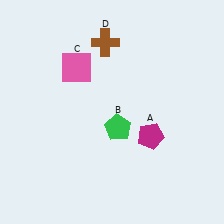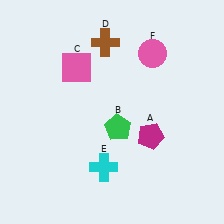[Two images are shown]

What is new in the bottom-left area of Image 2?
A cyan cross (E) was added in the bottom-left area of Image 2.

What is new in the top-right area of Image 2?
A pink circle (F) was added in the top-right area of Image 2.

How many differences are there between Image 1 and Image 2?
There are 2 differences between the two images.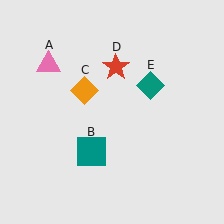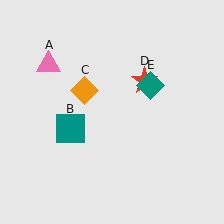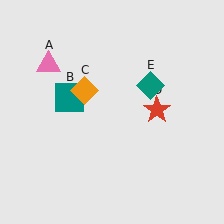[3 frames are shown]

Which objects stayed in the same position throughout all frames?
Pink triangle (object A) and orange diamond (object C) and teal diamond (object E) remained stationary.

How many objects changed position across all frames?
2 objects changed position: teal square (object B), red star (object D).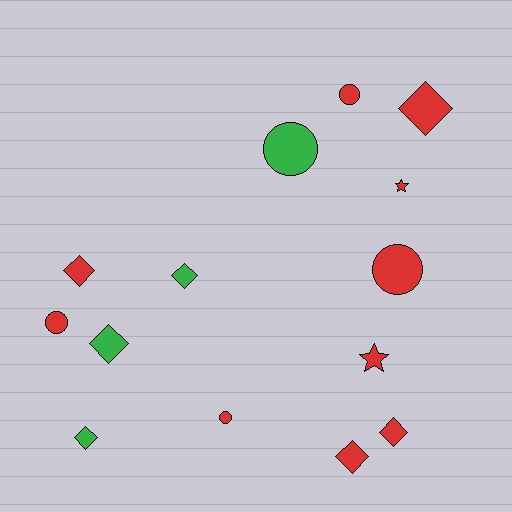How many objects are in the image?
There are 14 objects.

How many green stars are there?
There are no green stars.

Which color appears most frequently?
Red, with 10 objects.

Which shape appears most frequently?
Diamond, with 7 objects.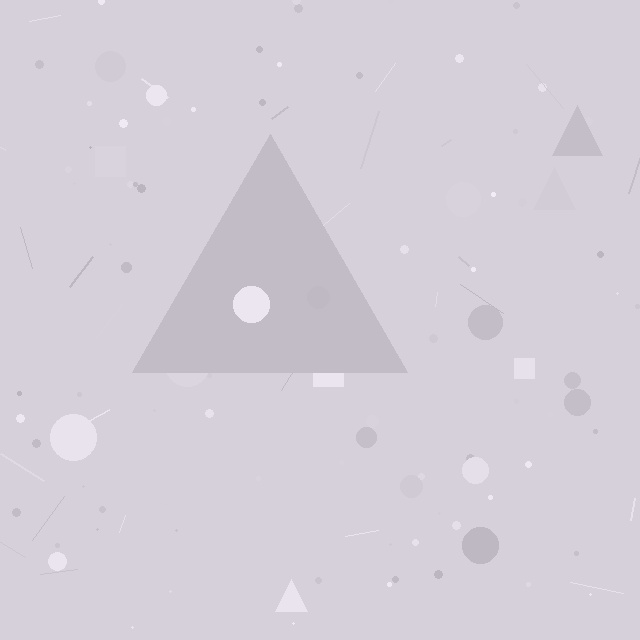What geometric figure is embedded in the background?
A triangle is embedded in the background.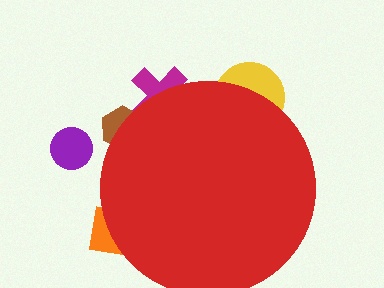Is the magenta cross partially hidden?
Yes, the magenta cross is partially hidden behind the red circle.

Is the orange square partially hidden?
Yes, the orange square is partially hidden behind the red circle.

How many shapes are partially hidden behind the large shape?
4 shapes are partially hidden.